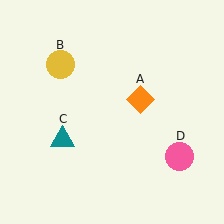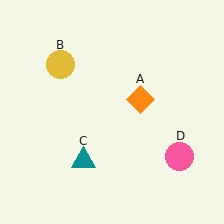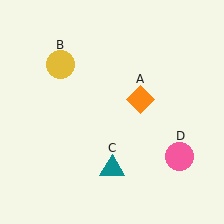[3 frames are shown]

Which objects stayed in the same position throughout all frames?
Orange diamond (object A) and yellow circle (object B) and pink circle (object D) remained stationary.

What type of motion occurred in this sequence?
The teal triangle (object C) rotated counterclockwise around the center of the scene.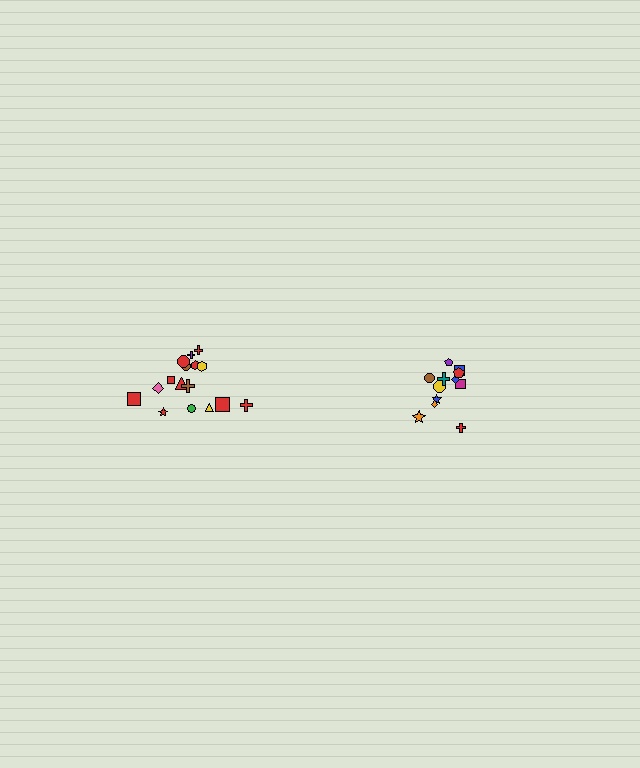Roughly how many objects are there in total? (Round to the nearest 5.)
Roughly 30 objects in total.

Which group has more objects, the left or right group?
The left group.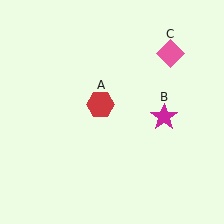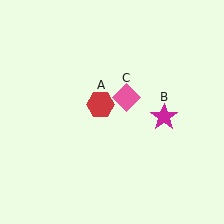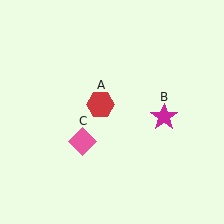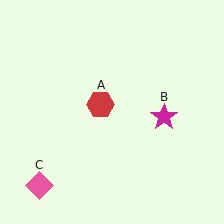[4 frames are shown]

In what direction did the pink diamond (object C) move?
The pink diamond (object C) moved down and to the left.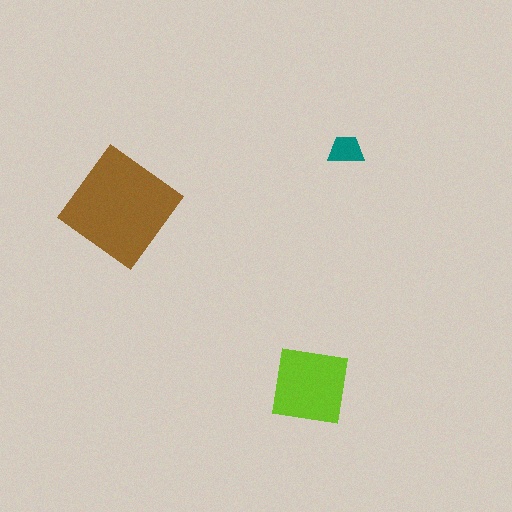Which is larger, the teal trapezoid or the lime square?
The lime square.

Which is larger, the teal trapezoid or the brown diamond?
The brown diamond.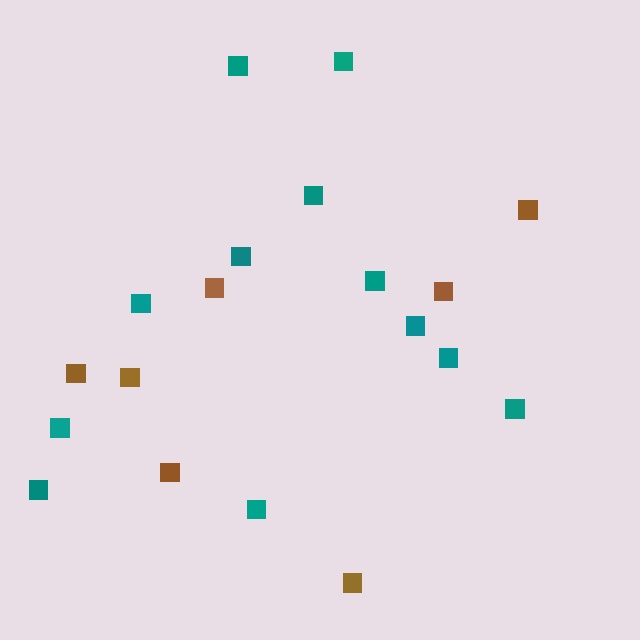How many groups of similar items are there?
There are 2 groups: one group of teal squares (12) and one group of brown squares (7).